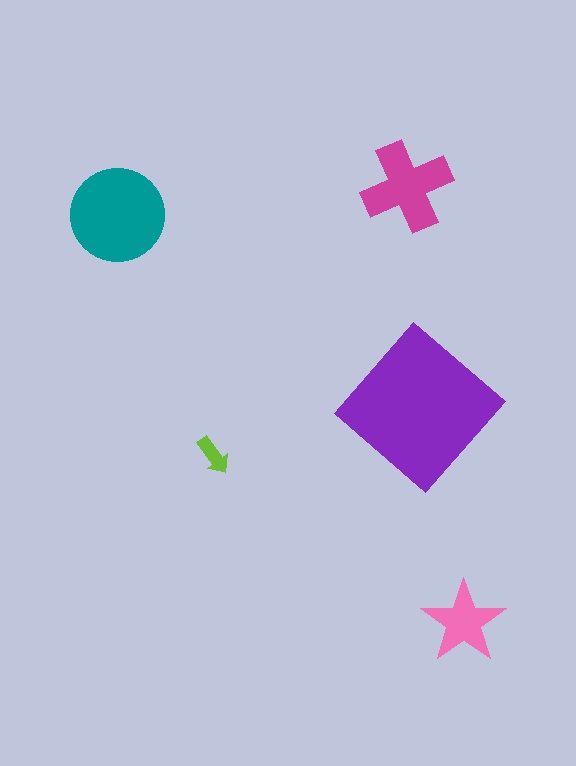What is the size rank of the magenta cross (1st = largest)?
3rd.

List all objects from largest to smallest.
The purple diamond, the teal circle, the magenta cross, the pink star, the lime arrow.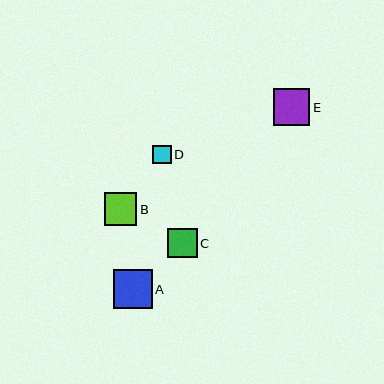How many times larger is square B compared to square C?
Square B is approximately 1.1 times the size of square C.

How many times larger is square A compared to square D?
Square A is approximately 2.1 times the size of square D.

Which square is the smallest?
Square D is the smallest with a size of approximately 18 pixels.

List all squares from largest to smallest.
From largest to smallest: A, E, B, C, D.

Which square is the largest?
Square A is the largest with a size of approximately 39 pixels.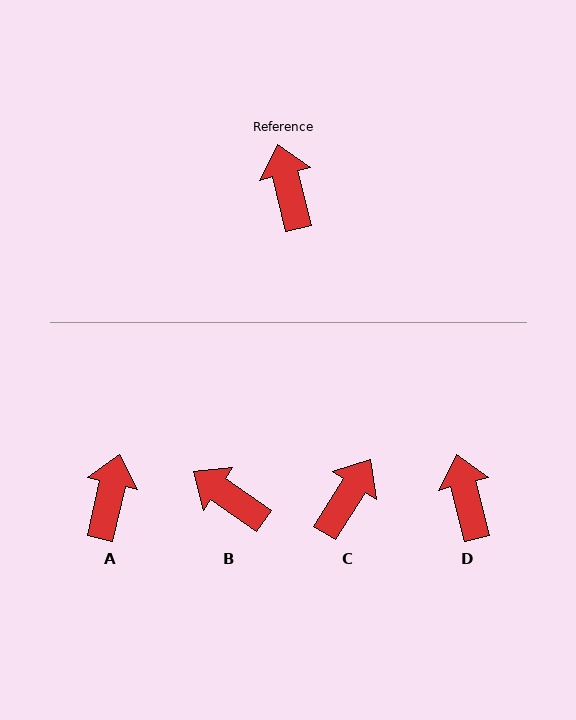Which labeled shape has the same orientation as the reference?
D.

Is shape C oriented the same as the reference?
No, it is off by about 46 degrees.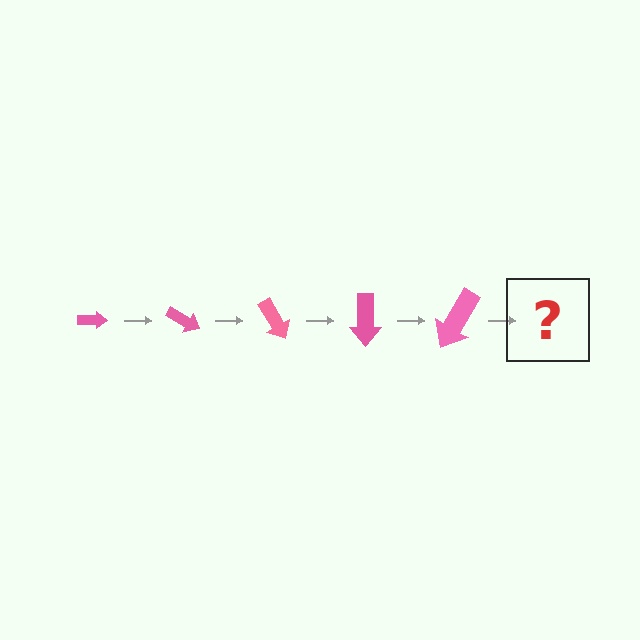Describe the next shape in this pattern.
It should be an arrow, larger than the previous one and rotated 150 degrees from the start.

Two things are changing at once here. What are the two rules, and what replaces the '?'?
The two rules are that the arrow grows larger each step and it rotates 30 degrees each step. The '?' should be an arrow, larger than the previous one and rotated 150 degrees from the start.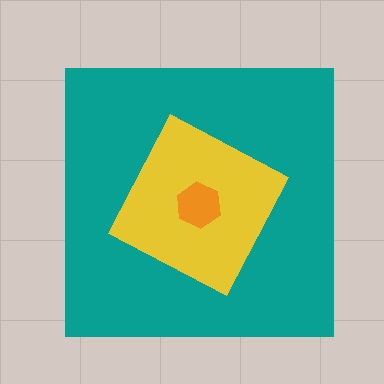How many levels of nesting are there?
3.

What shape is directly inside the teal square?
The yellow diamond.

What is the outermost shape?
The teal square.